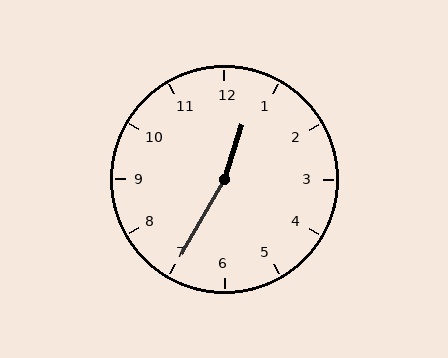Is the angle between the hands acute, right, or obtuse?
It is obtuse.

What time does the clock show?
12:35.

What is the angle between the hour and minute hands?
Approximately 168 degrees.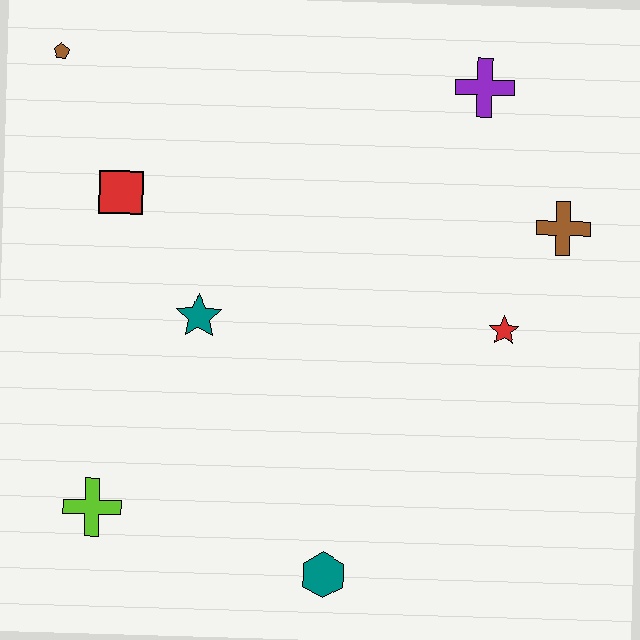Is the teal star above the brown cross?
No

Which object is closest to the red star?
The brown cross is closest to the red star.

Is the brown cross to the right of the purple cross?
Yes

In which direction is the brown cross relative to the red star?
The brown cross is above the red star.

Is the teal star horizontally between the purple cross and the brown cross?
No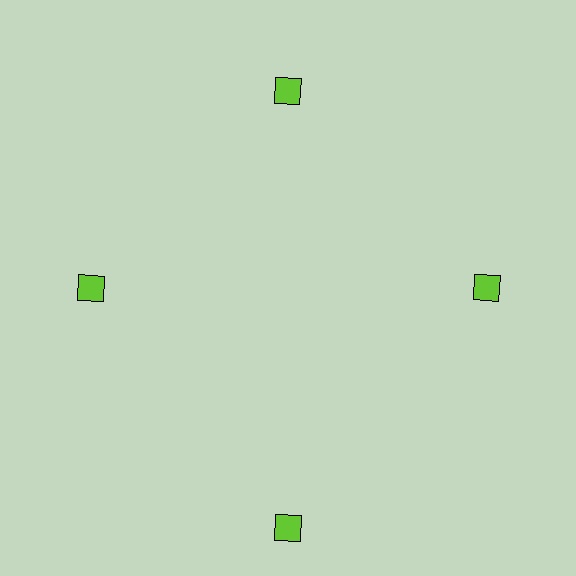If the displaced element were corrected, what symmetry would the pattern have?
It would have 4-fold rotational symmetry — the pattern would map onto itself every 90 degrees.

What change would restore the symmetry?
The symmetry would be restored by moving it inward, back onto the ring so that all 4 diamonds sit at equal angles and equal distance from the center.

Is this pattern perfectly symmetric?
No. The 4 lime diamonds are arranged in a ring, but one element near the 6 o'clock position is pushed outward from the center, breaking the 4-fold rotational symmetry.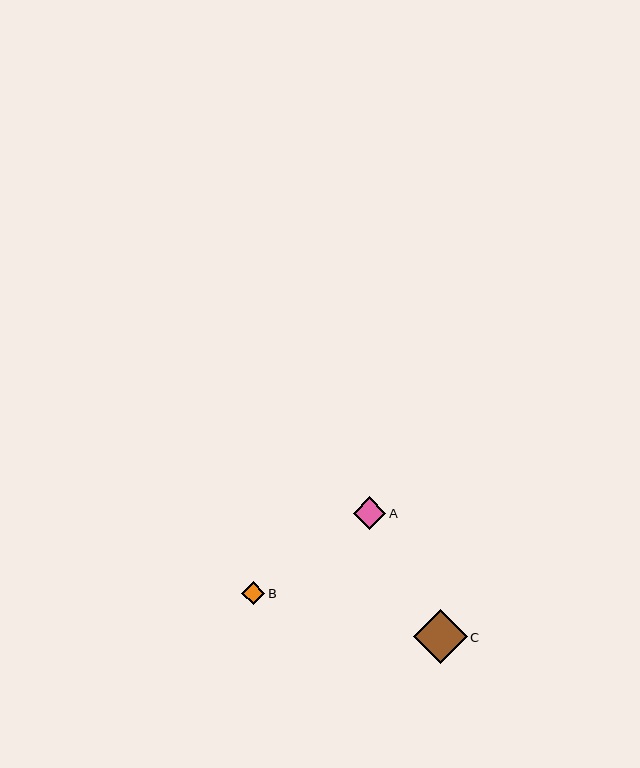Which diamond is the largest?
Diamond C is the largest with a size of approximately 54 pixels.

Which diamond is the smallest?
Diamond B is the smallest with a size of approximately 24 pixels.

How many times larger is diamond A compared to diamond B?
Diamond A is approximately 1.4 times the size of diamond B.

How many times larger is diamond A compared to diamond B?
Diamond A is approximately 1.4 times the size of diamond B.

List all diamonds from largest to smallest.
From largest to smallest: C, A, B.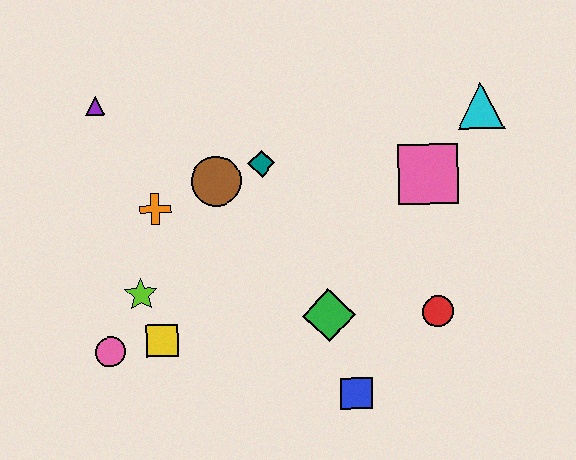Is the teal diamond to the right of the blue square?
No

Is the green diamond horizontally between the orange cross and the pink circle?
No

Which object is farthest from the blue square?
The purple triangle is farthest from the blue square.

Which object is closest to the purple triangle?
The orange cross is closest to the purple triangle.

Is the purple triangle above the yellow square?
Yes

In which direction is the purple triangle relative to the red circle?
The purple triangle is to the left of the red circle.